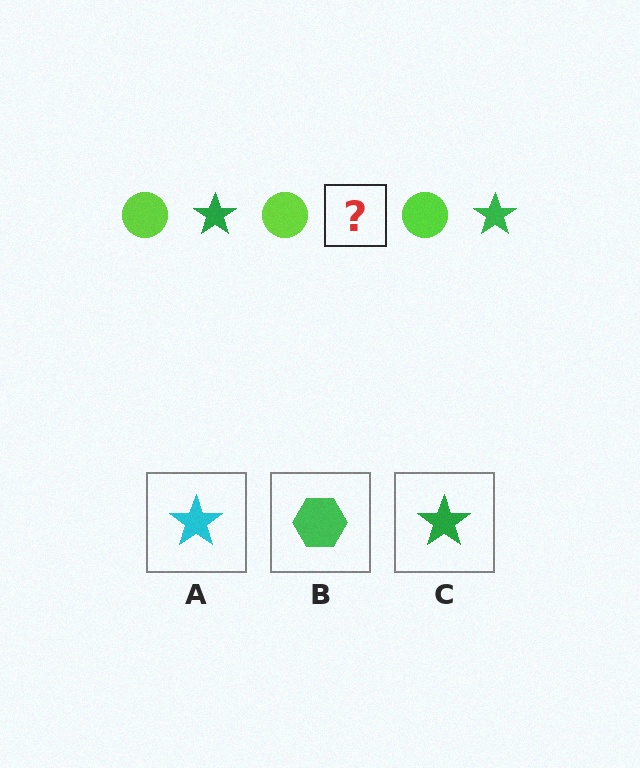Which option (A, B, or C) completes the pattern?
C.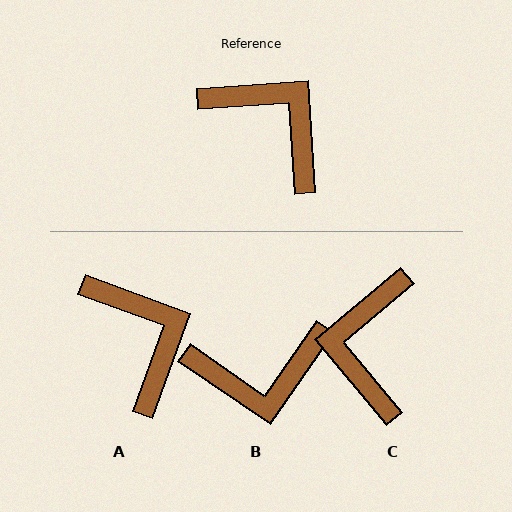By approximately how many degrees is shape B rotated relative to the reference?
Approximately 129 degrees clockwise.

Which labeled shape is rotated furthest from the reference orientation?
B, about 129 degrees away.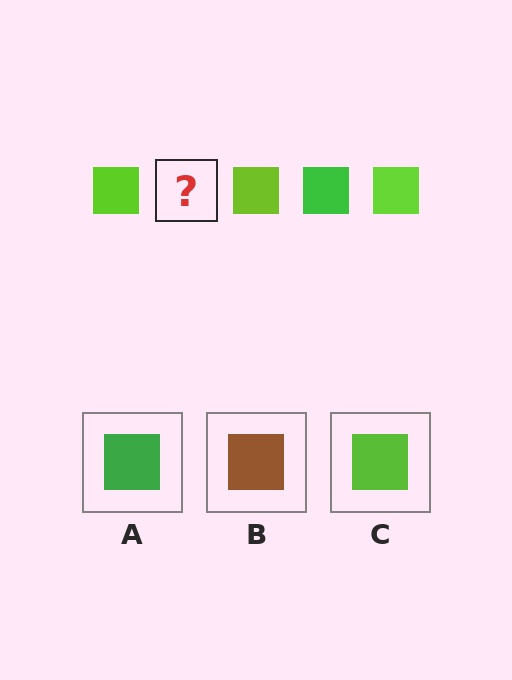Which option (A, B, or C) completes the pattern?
A.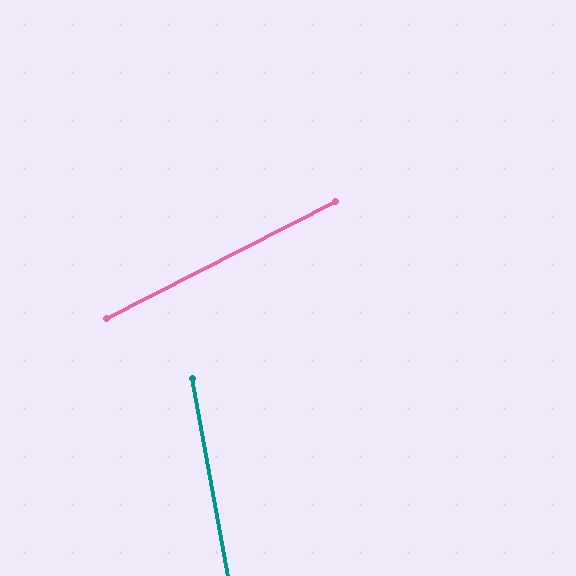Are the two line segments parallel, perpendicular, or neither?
Neither parallel nor perpendicular — they differ by about 73°.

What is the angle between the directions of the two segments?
Approximately 73 degrees.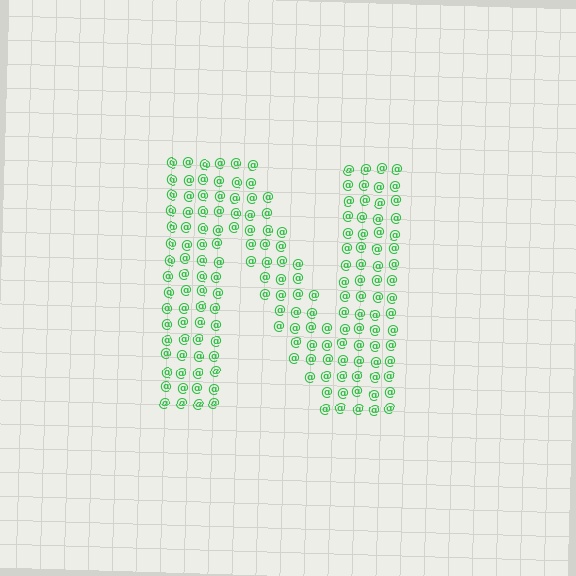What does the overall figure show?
The overall figure shows the letter N.